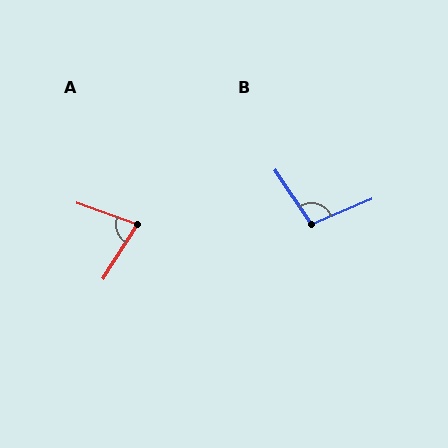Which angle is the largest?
B, at approximately 101 degrees.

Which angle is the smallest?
A, at approximately 77 degrees.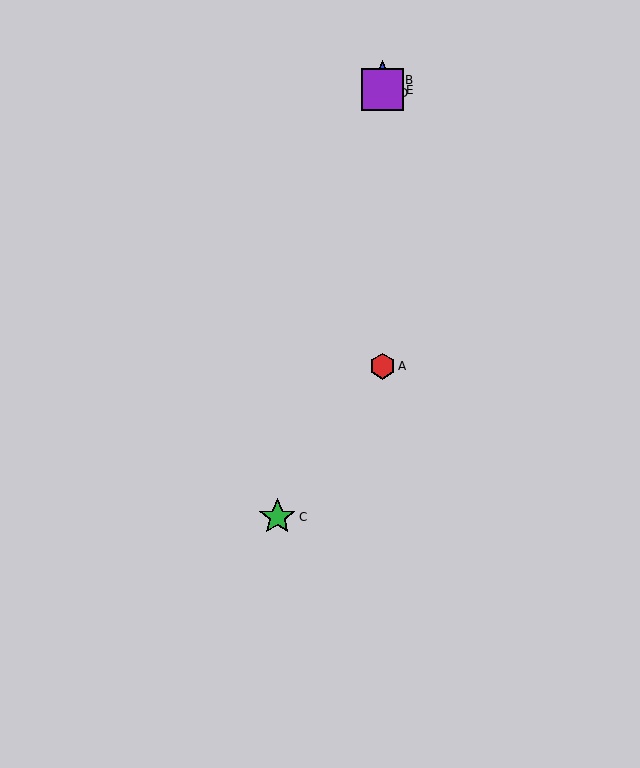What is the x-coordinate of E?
Object E is at x≈382.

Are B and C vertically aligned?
No, B is at x≈382 and C is at x≈277.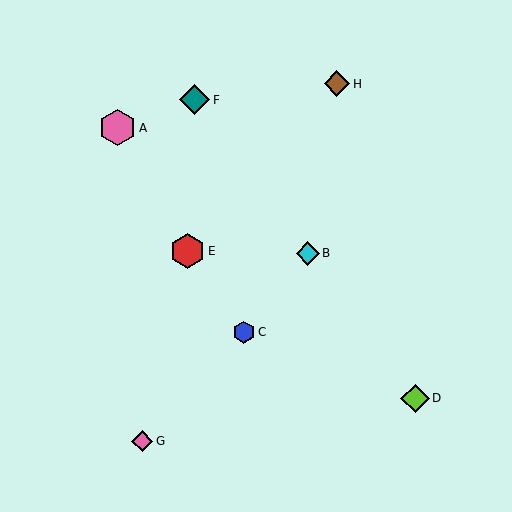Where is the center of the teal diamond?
The center of the teal diamond is at (195, 100).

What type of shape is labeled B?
Shape B is a cyan diamond.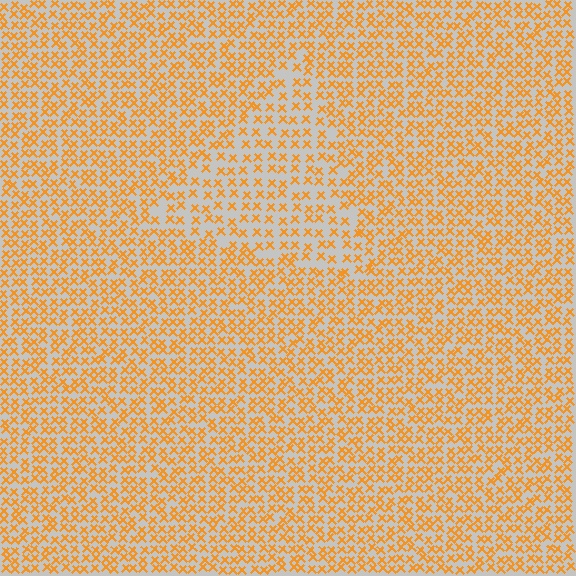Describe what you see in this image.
The image contains small orange elements arranged at two different densities. A triangle-shaped region is visible where the elements are less densely packed than the surrounding area.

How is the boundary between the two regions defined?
The boundary is defined by a change in element density (approximately 1.6x ratio). All elements are the same color, size, and shape.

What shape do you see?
I see a triangle.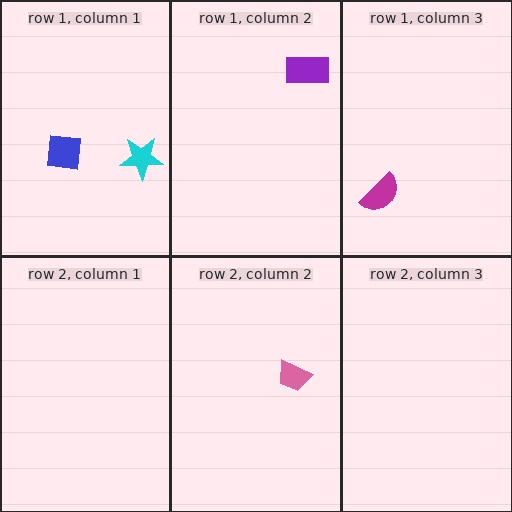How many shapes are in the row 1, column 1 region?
2.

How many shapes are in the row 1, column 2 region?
1.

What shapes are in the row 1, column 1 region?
The blue square, the cyan star.